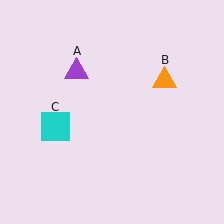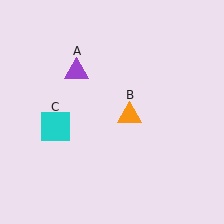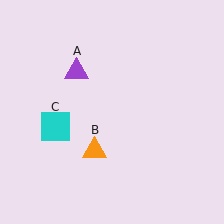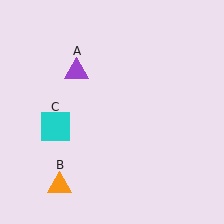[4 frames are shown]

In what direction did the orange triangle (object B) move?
The orange triangle (object B) moved down and to the left.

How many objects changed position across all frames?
1 object changed position: orange triangle (object B).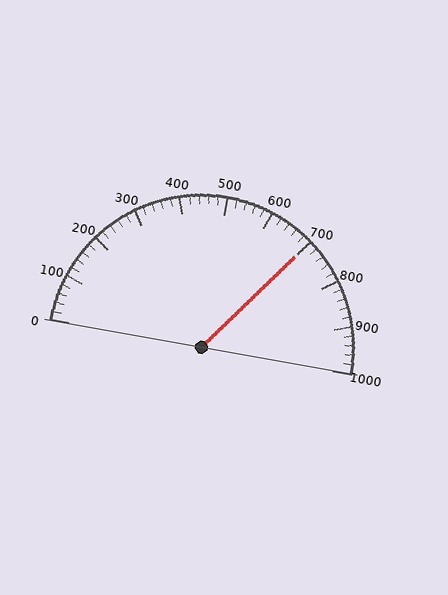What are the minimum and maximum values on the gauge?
The gauge ranges from 0 to 1000.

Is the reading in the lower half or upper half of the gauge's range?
The reading is in the upper half of the range (0 to 1000).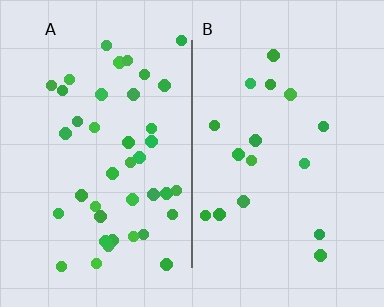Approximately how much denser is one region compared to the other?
Approximately 2.5× — region A over region B.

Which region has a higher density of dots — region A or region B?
A (the left).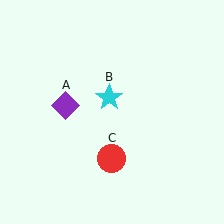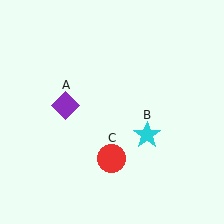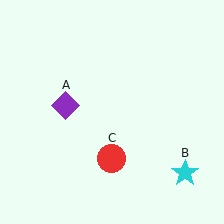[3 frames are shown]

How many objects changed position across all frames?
1 object changed position: cyan star (object B).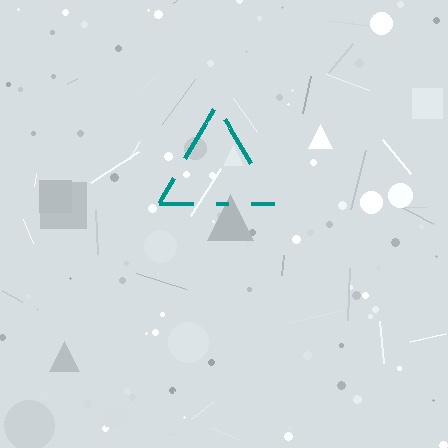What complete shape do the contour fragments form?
The contour fragments form a triangle.